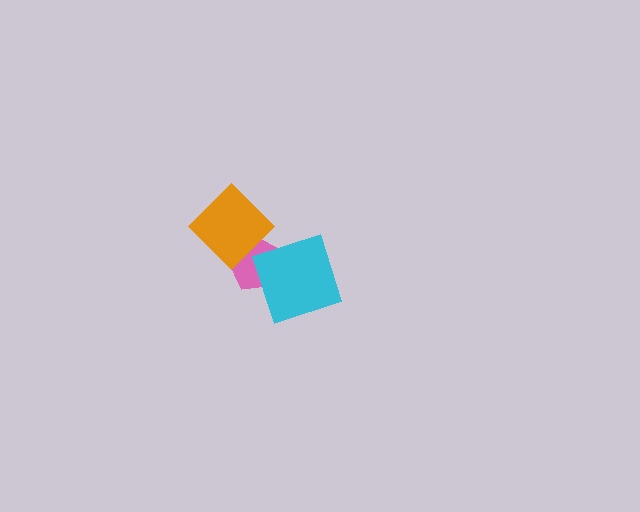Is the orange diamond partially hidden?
No, no other shape covers it.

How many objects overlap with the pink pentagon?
2 objects overlap with the pink pentagon.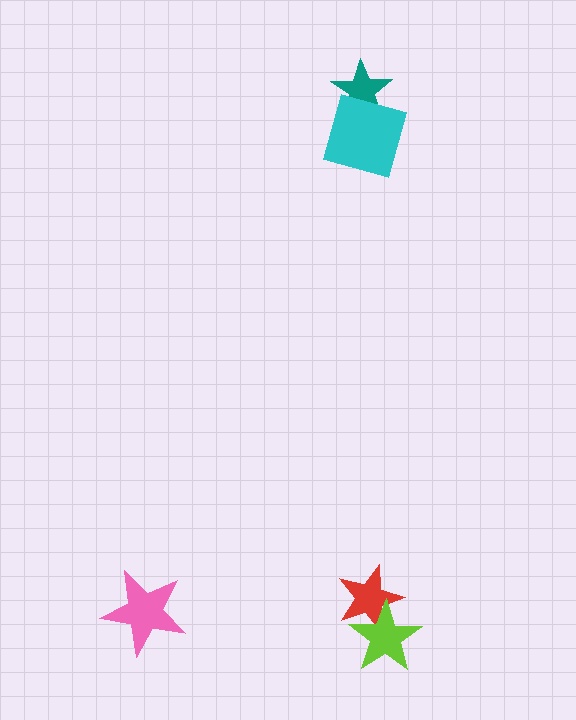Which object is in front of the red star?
The lime star is in front of the red star.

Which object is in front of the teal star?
The cyan diamond is in front of the teal star.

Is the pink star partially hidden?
No, no other shape covers it.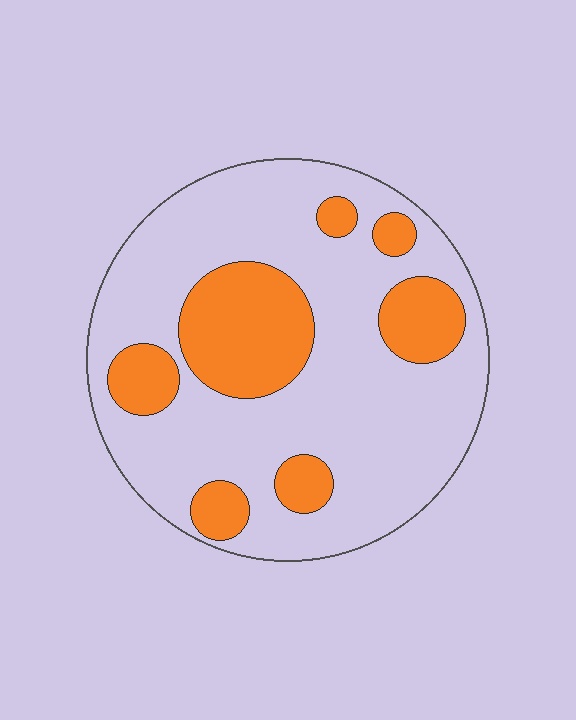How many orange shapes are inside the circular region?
7.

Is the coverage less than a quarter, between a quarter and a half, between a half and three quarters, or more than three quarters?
Between a quarter and a half.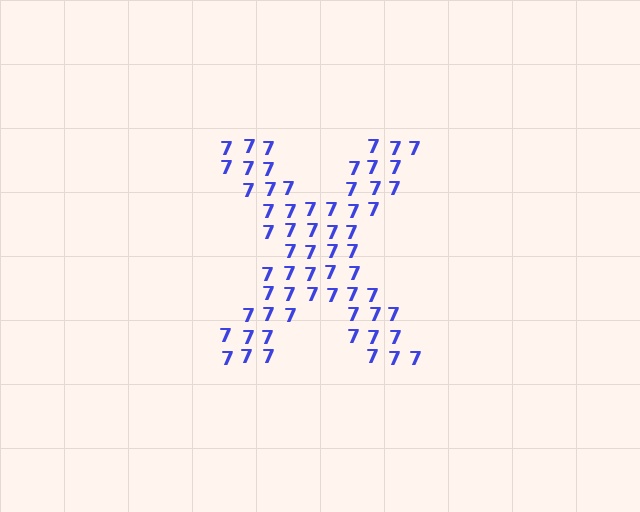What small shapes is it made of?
It is made of small digit 7's.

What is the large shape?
The large shape is the letter X.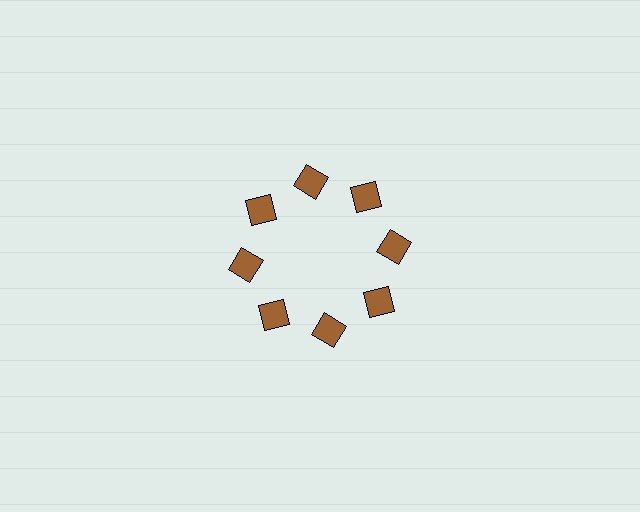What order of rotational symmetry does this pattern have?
This pattern has 8-fold rotational symmetry.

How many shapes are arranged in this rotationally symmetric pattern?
There are 8 shapes, arranged in 8 groups of 1.